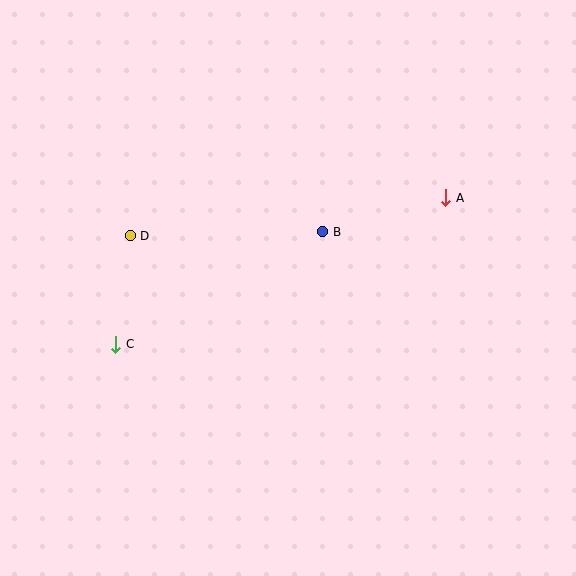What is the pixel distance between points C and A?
The distance between C and A is 361 pixels.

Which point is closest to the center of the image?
Point B at (323, 232) is closest to the center.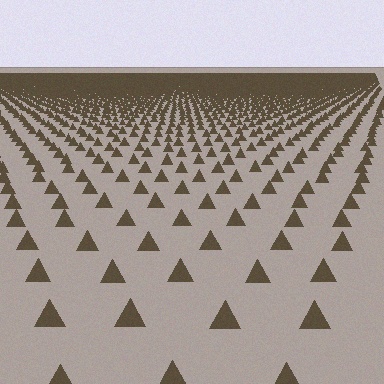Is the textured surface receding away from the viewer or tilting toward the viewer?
The surface is receding away from the viewer. Texture elements get smaller and denser toward the top.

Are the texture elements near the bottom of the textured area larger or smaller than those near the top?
Larger. Near the bottom, elements are closer to the viewer and appear at a bigger on-screen size.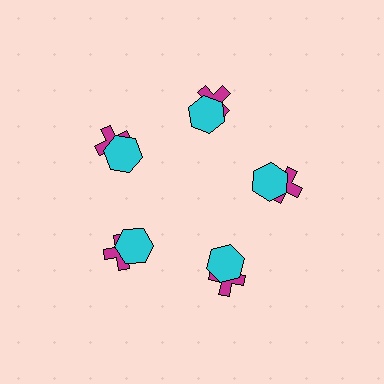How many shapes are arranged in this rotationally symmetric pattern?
There are 10 shapes, arranged in 5 groups of 2.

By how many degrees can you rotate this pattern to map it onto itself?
The pattern maps onto itself every 72 degrees of rotation.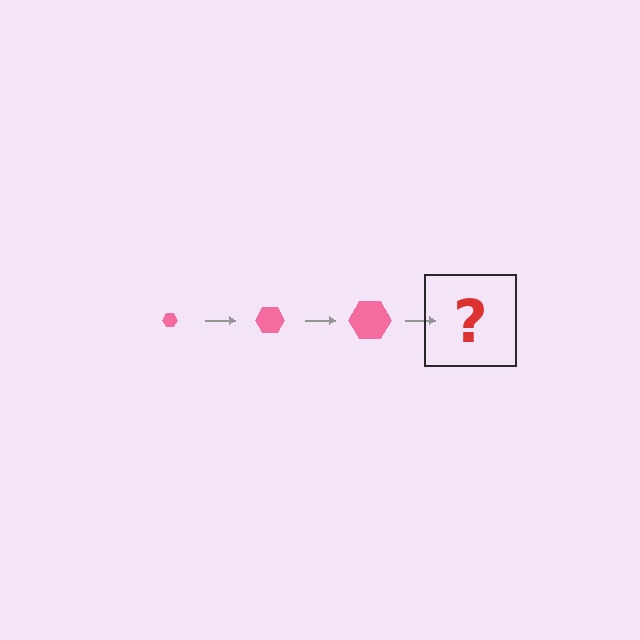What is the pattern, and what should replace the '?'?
The pattern is that the hexagon gets progressively larger each step. The '?' should be a pink hexagon, larger than the previous one.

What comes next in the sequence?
The next element should be a pink hexagon, larger than the previous one.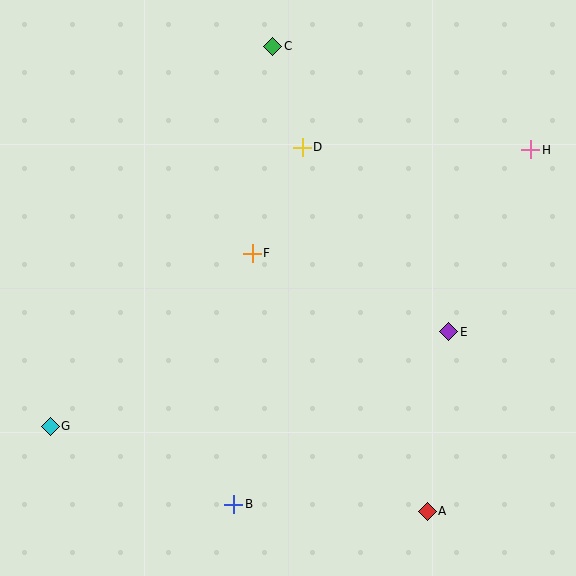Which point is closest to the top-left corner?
Point C is closest to the top-left corner.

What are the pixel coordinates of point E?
Point E is at (449, 332).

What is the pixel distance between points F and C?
The distance between F and C is 208 pixels.